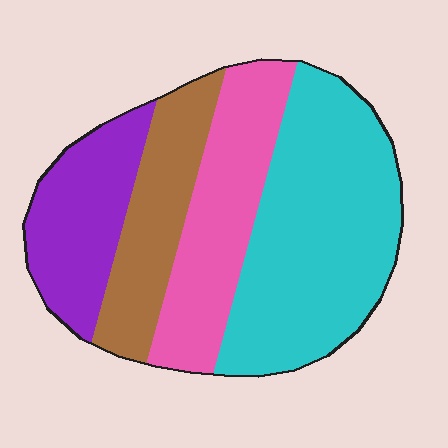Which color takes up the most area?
Cyan, at roughly 40%.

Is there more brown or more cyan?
Cyan.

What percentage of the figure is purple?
Purple covers about 20% of the figure.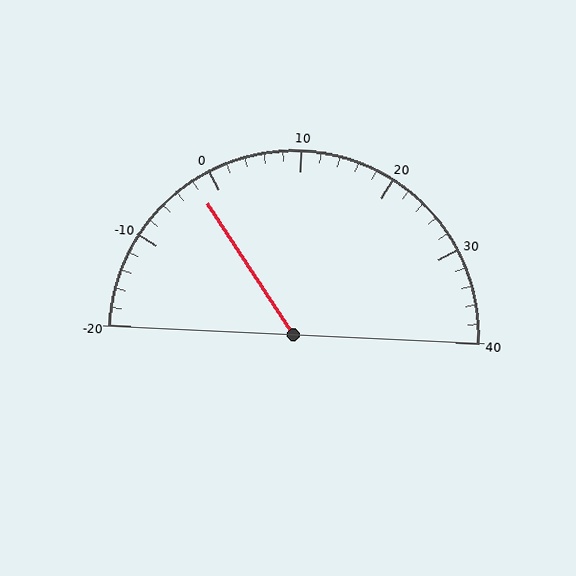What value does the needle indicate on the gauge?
The needle indicates approximately -2.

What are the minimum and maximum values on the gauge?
The gauge ranges from -20 to 40.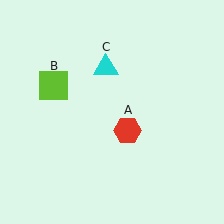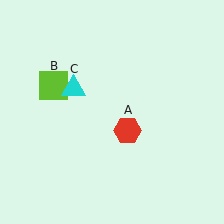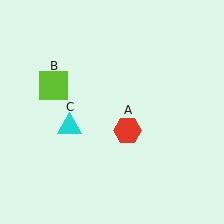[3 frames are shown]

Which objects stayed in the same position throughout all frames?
Red hexagon (object A) and lime square (object B) remained stationary.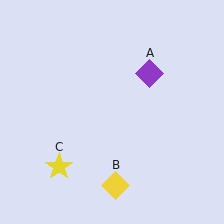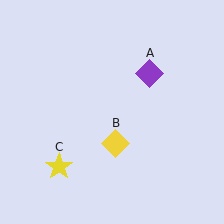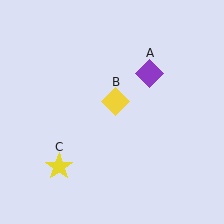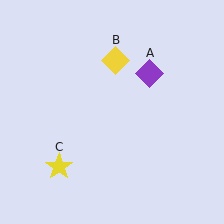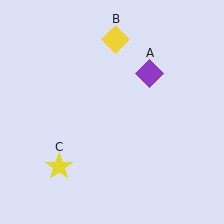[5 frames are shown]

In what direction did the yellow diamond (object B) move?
The yellow diamond (object B) moved up.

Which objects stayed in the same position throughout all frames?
Purple diamond (object A) and yellow star (object C) remained stationary.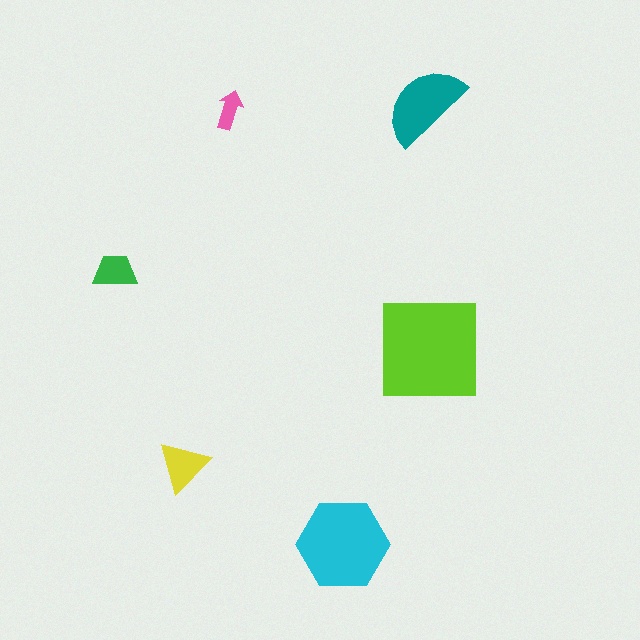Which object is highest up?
The teal semicircle is topmost.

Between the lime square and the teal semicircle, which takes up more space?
The lime square.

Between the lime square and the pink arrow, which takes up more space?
The lime square.